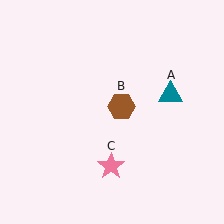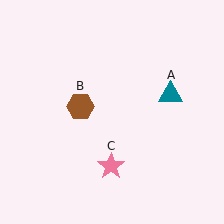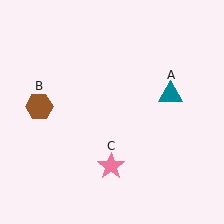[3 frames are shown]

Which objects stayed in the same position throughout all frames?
Teal triangle (object A) and pink star (object C) remained stationary.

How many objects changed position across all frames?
1 object changed position: brown hexagon (object B).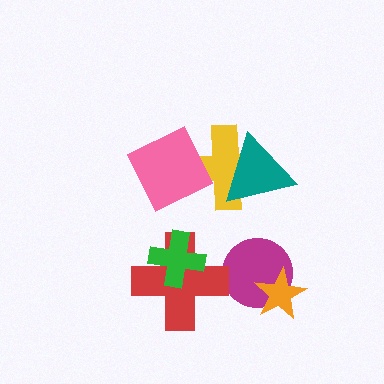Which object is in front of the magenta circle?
The orange star is in front of the magenta circle.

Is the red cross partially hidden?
Yes, it is partially covered by another shape.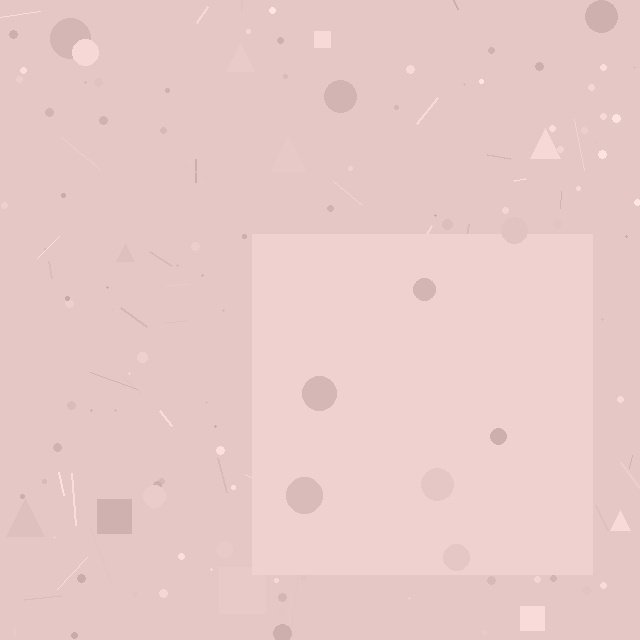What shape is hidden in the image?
A square is hidden in the image.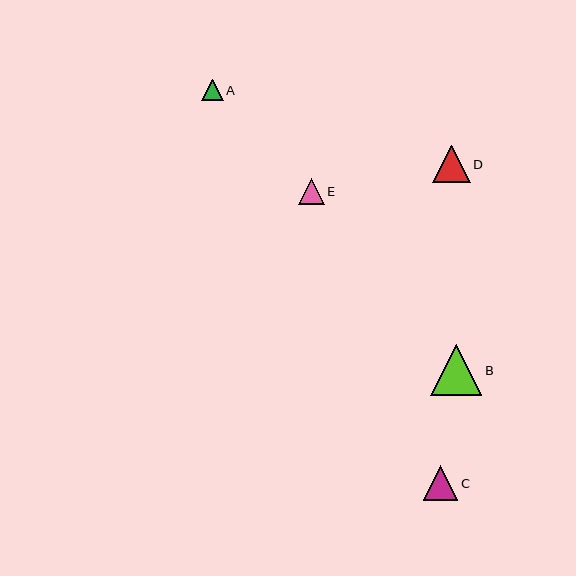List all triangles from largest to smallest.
From largest to smallest: B, D, C, E, A.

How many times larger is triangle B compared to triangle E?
Triangle B is approximately 2.0 times the size of triangle E.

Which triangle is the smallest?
Triangle A is the smallest with a size of approximately 21 pixels.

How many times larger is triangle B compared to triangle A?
Triangle B is approximately 2.4 times the size of triangle A.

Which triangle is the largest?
Triangle B is the largest with a size of approximately 51 pixels.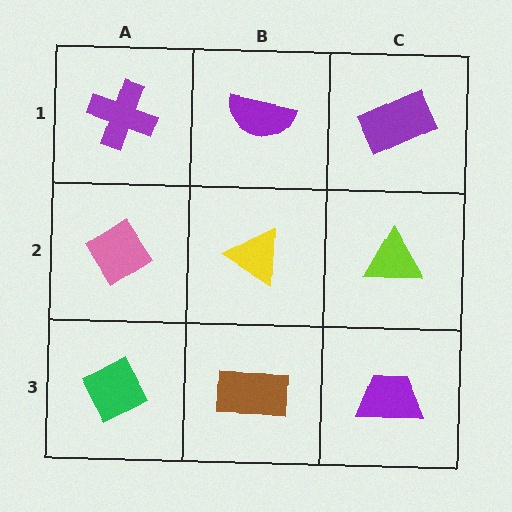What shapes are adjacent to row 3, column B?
A yellow triangle (row 2, column B), a green diamond (row 3, column A), a purple trapezoid (row 3, column C).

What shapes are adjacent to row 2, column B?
A purple semicircle (row 1, column B), a brown rectangle (row 3, column B), a pink diamond (row 2, column A), a lime triangle (row 2, column C).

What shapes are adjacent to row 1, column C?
A lime triangle (row 2, column C), a purple semicircle (row 1, column B).